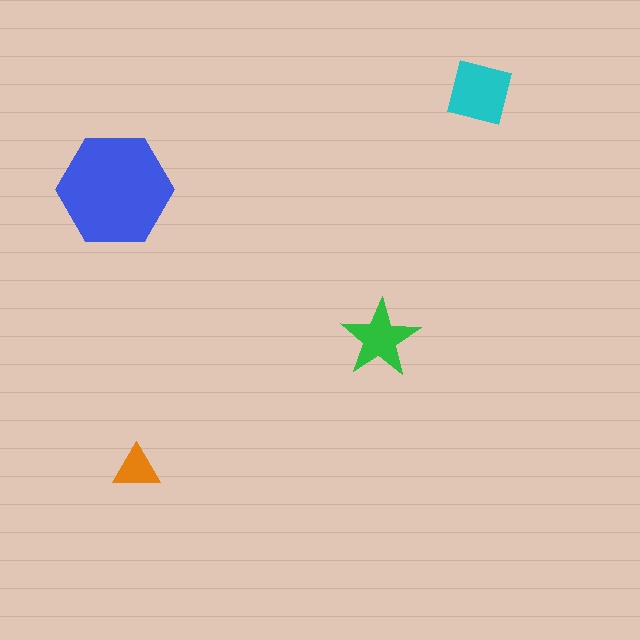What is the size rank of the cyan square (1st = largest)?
2nd.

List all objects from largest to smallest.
The blue hexagon, the cyan square, the green star, the orange triangle.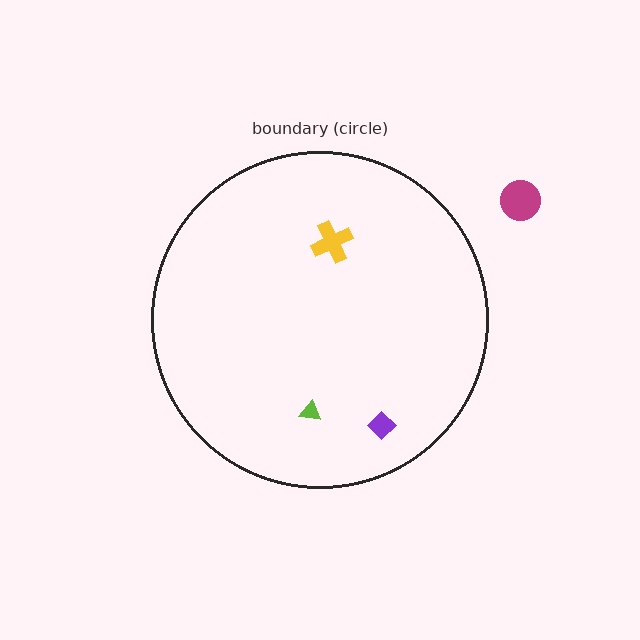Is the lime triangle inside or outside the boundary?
Inside.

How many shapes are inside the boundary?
3 inside, 1 outside.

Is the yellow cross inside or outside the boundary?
Inside.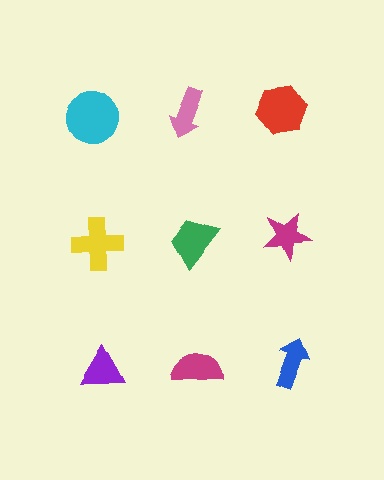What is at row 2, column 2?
A green trapezoid.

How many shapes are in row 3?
3 shapes.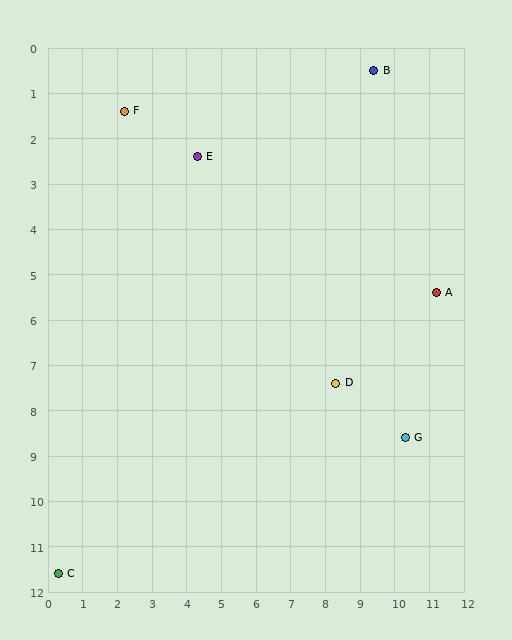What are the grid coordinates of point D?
Point D is at approximately (8.3, 7.4).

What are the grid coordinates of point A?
Point A is at approximately (11.2, 5.4).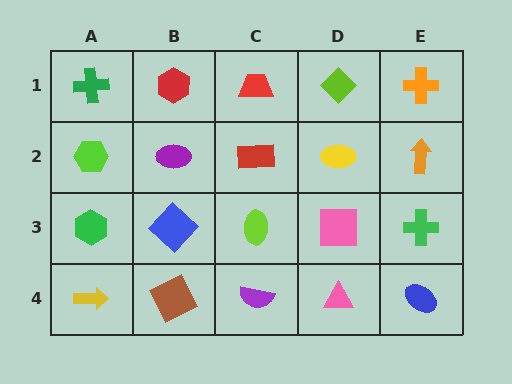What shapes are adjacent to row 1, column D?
A yellow ellipse (row 2, column D), a red trapezoid (row 1, column C), an orange cross (row 1, column E).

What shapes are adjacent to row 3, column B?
A purple ellipse (row 2, column B), a brown square (row 4, column B), a green hexagon (row 3, column A), a lime ellipse (row 3, column C).